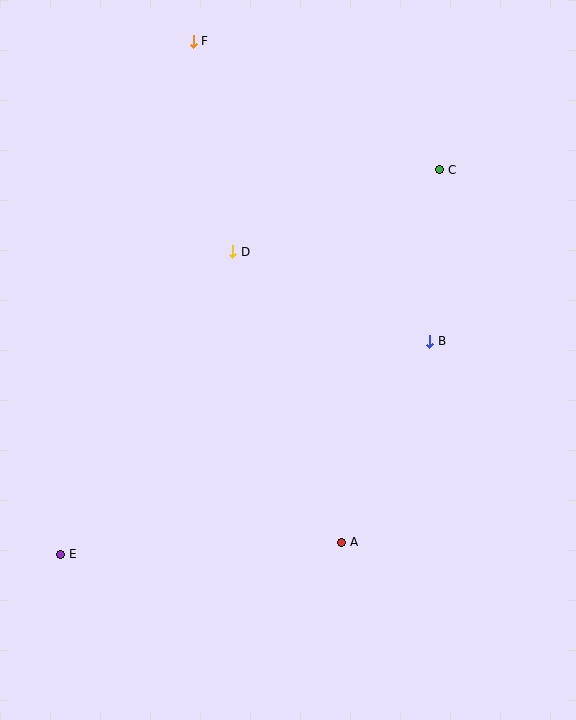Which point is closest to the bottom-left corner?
Point E is closest to the bottom-left corner.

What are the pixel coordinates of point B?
Point B is at (430, 341).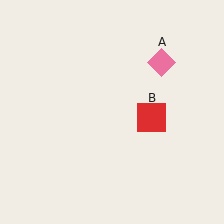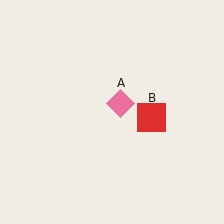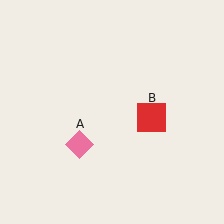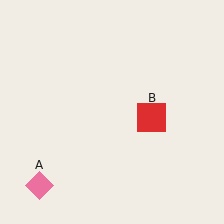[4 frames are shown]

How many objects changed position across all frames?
1 object changed position: pink diamond (object A).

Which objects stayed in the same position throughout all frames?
Red square (object B) remained stationary.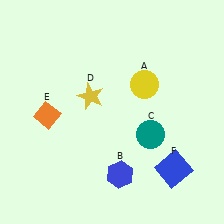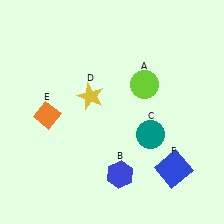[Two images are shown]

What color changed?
The circle (A) changed from yellow in Image 1 to lime in Image 2.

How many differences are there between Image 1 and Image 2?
There is 1 difference between the two images.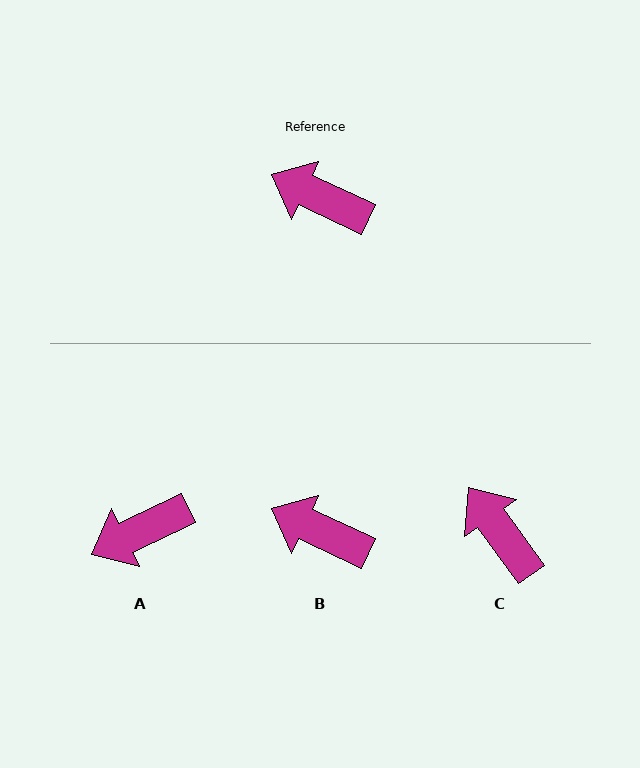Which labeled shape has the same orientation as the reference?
B.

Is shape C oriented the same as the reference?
No, it is off by about 29 degrees.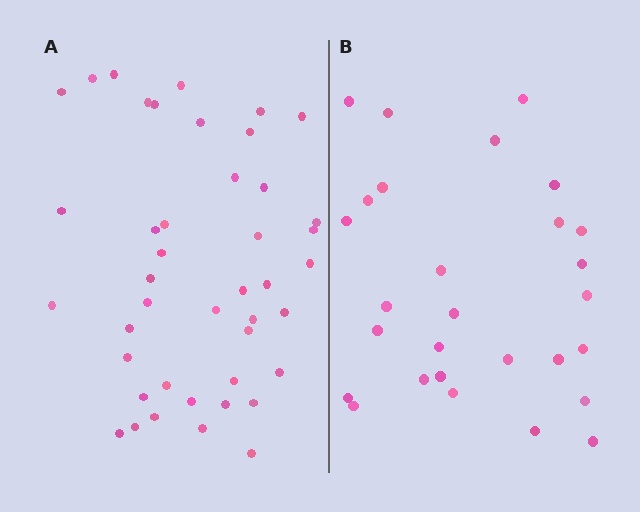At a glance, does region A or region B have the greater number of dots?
Region A (the left region) has more dots.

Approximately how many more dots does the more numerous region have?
Region A has approximately 15 more dots than region B.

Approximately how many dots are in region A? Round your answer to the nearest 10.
About 40 dots. (The exact count is 43, which rounds to 40.)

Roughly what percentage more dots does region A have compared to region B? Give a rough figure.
About 55% more.